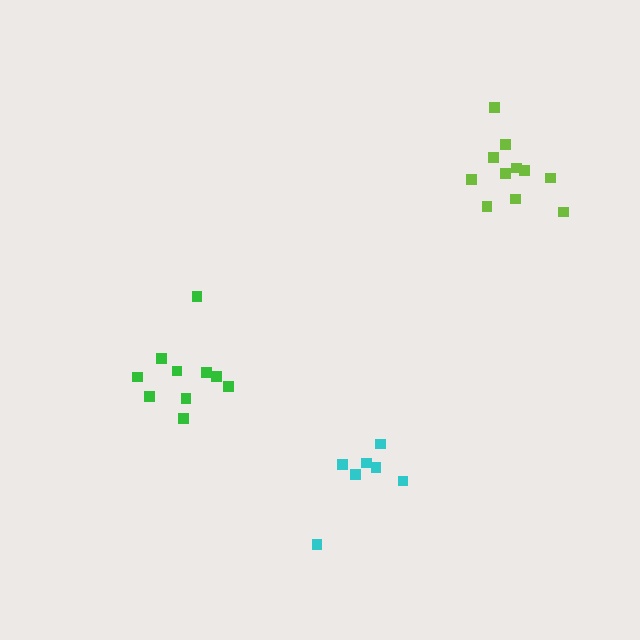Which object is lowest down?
The cyan cluster is bottommost.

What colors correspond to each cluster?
The clusters are colored: lime, green, cyan.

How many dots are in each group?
Group 1: 11 dots, Group 2: 10 dots, Group 3: 7 dots (28 total).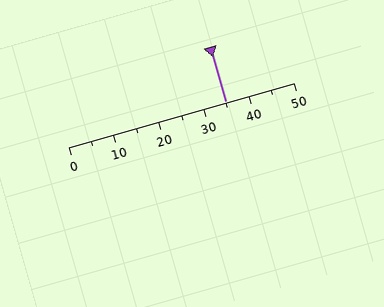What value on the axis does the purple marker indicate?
The marker indicates approximately 35.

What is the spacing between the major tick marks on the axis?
The major ticks are spaced 10 apart.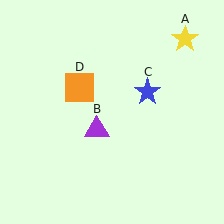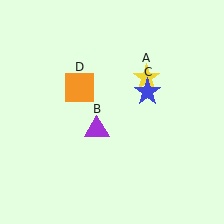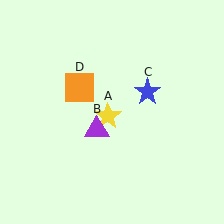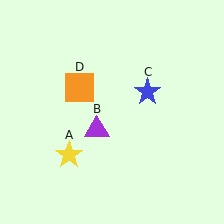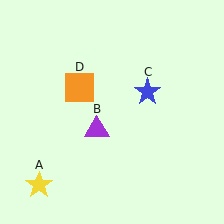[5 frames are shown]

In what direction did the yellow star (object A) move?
The yellow star (object A) moved down and to the left.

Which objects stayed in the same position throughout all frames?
Purple triangle (object B) and blue star (object C) and orange square (object D) remained stationary.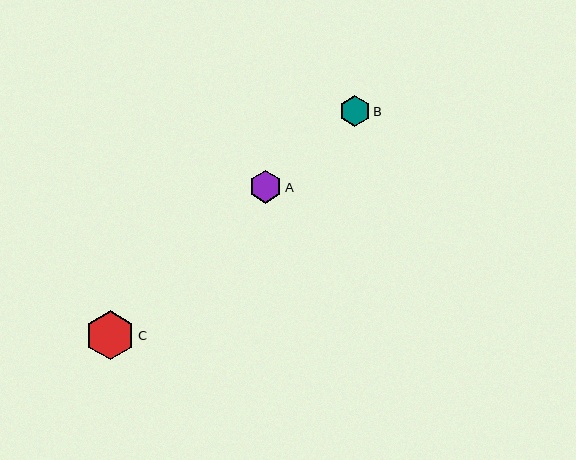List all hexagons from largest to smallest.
From largest to smallest: C, A, B.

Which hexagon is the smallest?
Hexagon B is the smallest with a size of approximately 31 pixels.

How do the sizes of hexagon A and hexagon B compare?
Hexagon A and hexagon B are approximately the same size.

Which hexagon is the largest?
Hexagon C is the largest with a size of approximately 49 pixels.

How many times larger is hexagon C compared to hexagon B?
Hexagon C is approximately 1.6 times the size of hexagon B.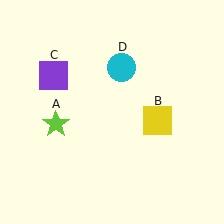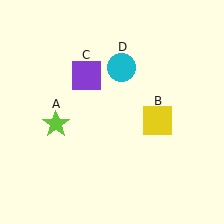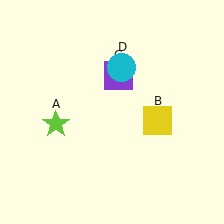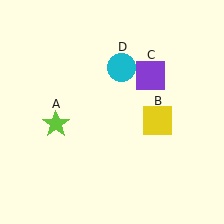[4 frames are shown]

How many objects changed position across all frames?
1 object changed position: purple square (object C).